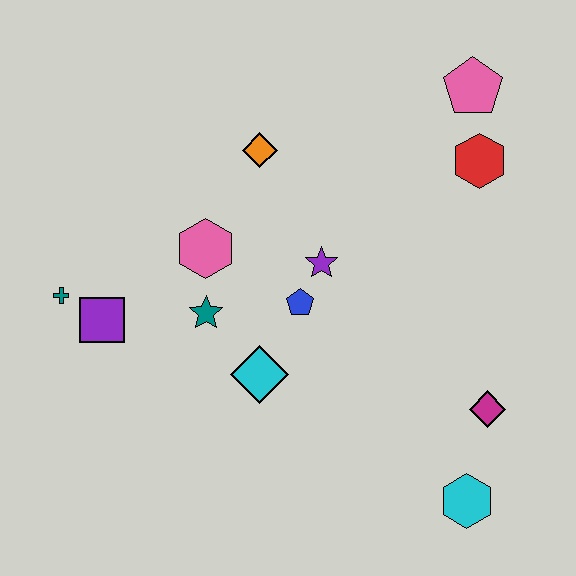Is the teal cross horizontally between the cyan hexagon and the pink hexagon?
No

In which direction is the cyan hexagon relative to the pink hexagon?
The cyan hexagon is to the right of the pink hexagon.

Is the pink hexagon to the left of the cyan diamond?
Yes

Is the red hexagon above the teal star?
Yes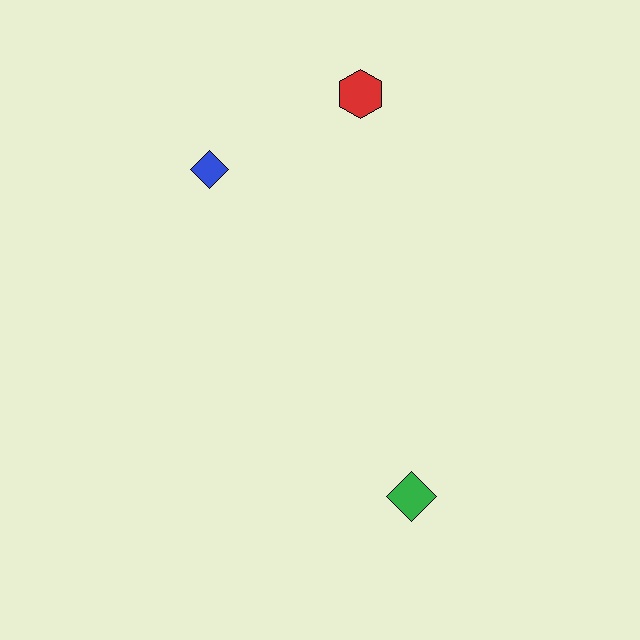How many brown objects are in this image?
There are no brown objects.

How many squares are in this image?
There are no squares.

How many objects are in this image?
There are 3 objects.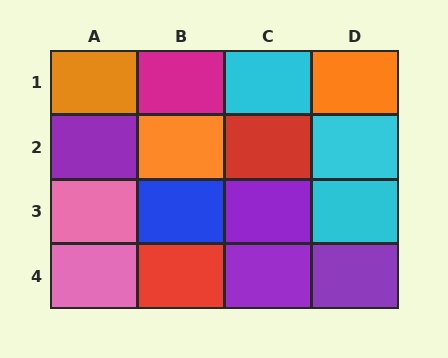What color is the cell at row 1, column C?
Cyan.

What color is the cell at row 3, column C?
Purple.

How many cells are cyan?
3 cells are cyan.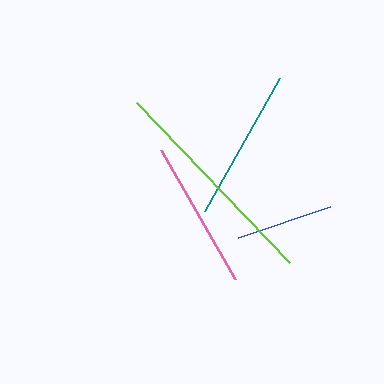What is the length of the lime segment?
The lime segment is approximately 221 pixels long.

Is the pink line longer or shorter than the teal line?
The teal line is longer than the pink line.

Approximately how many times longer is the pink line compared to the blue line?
The pink line is approximately 1.5 times the length of the blue line.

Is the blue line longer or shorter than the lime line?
The lime line is longer than the blue line.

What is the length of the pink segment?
The pink segment is approximately 149 pixels long.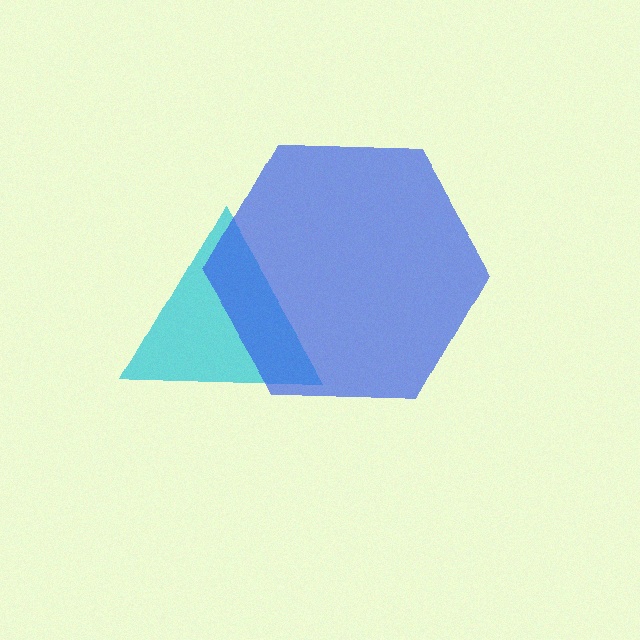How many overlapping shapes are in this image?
There are 2 overlapping shapes in the image.